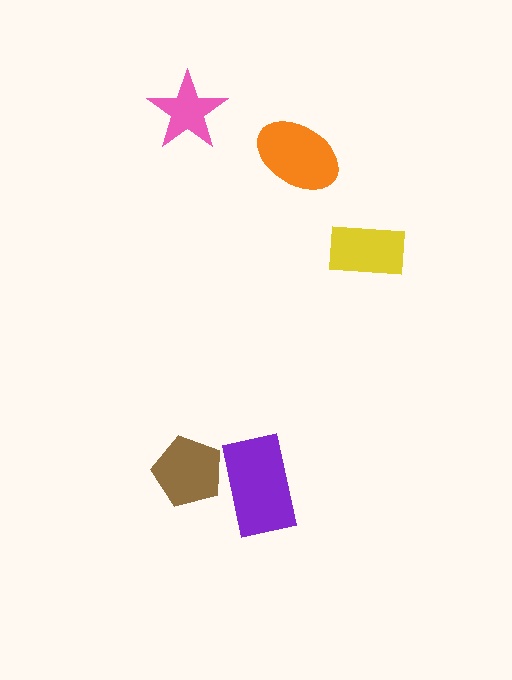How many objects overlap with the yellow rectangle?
0 objects overlap with the yellow rectangle.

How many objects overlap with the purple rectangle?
1 object overlaps with the purple rectangle.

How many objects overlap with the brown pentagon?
1 object overlaps with the brown pentagon.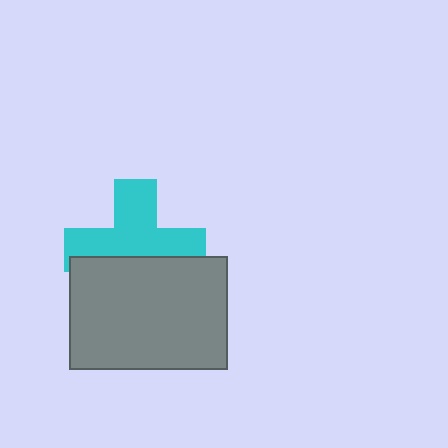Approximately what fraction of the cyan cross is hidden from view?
Roughly 41% of the cyan cross is hidden behind the gray rectangle.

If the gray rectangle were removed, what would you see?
You would see the complete cyan cross.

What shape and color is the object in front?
The object in front is a gray rectangle.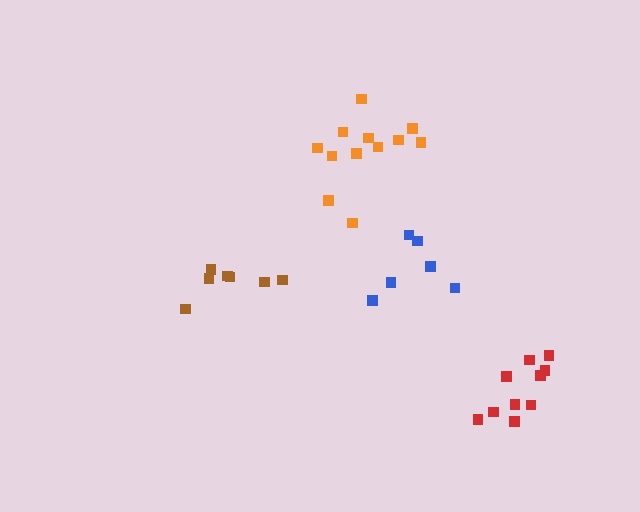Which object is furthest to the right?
The red cluster is rightmost.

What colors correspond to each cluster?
The clusters are colored: brown, orange, blue, red.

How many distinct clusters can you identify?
There are 4 distinct clusters.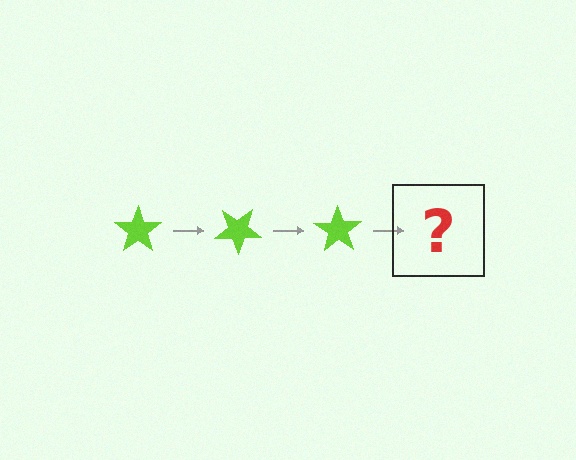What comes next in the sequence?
The next element should be a lime star rotated 105 degrees.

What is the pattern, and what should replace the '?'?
The pattern is that the star rotates 35 degrees each step. The '?' should be a lime star rotated 105 degrees.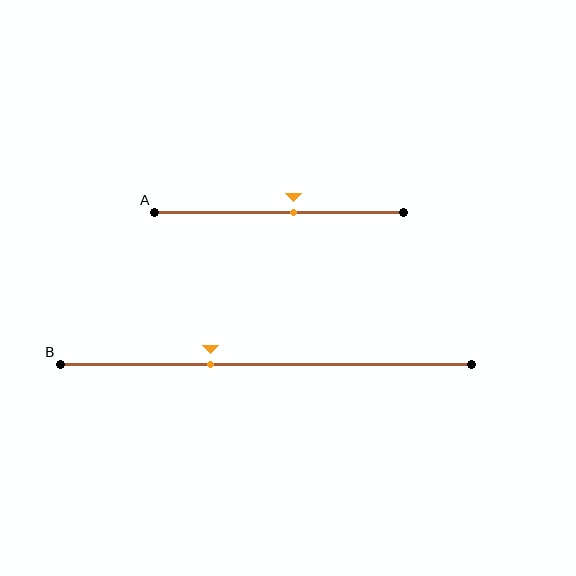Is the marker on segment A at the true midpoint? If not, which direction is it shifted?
No, the marker on segment A is shifted to the right by about 6% of the segment length.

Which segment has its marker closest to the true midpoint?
Segment A has its marker closest to the true midpoint.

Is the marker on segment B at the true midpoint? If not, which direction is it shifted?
No, the marker on segment B is shifted to the left by about 14% of the segment length.